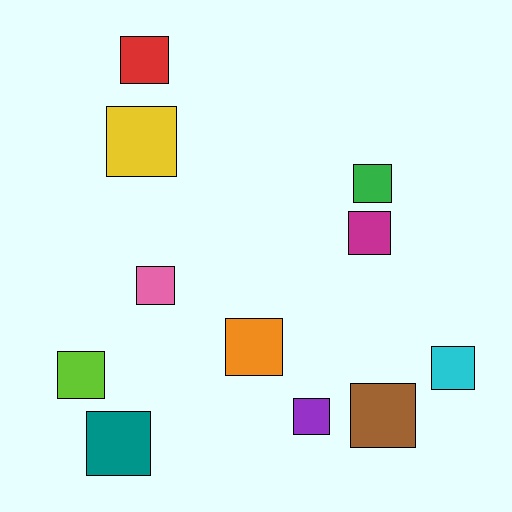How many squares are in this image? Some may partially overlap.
There are 11 squares.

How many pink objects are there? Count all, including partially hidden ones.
There is 1 pink object.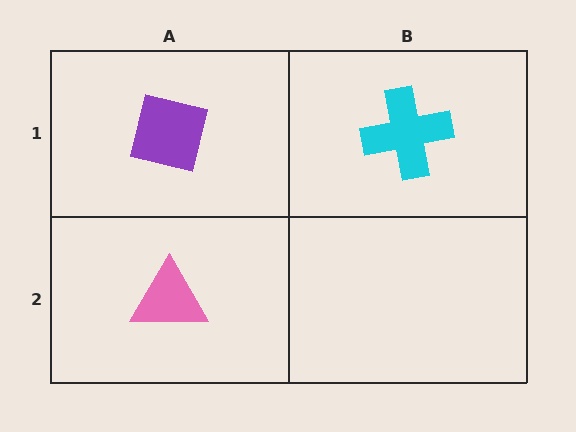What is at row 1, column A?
A purple square.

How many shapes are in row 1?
2 shapes.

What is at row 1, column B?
A cyan cross.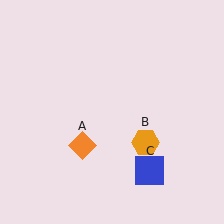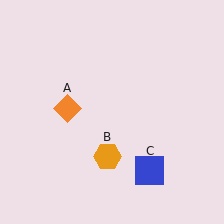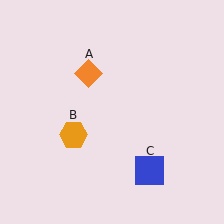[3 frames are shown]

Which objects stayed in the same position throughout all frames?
Blue square (object C) remained stationary.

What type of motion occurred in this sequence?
The orange diamond (object A), orange hexagon (object B) rotated clockwise around the center of the scene.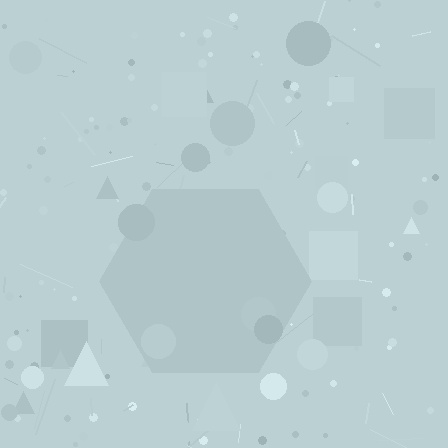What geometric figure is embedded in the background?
A hexagon is embedded in the background.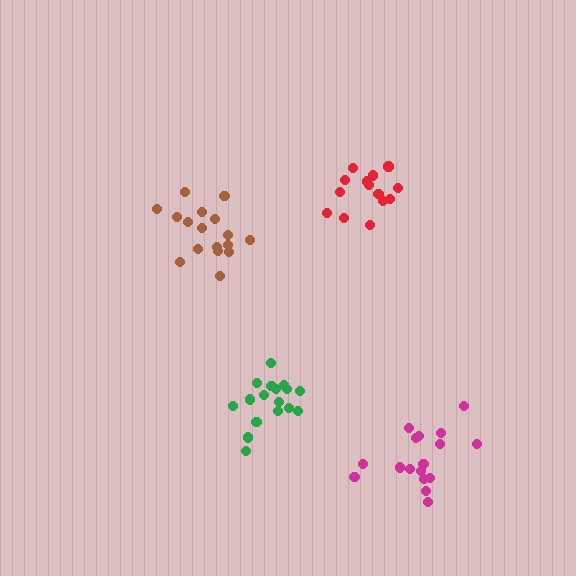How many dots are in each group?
Group 1: 18 dots, Group 2: 15 dots, Group 3: 17 dots, Group 4: 17 dots (67 total).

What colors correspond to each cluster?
The clusters are colored: green, red, magenta, brown.